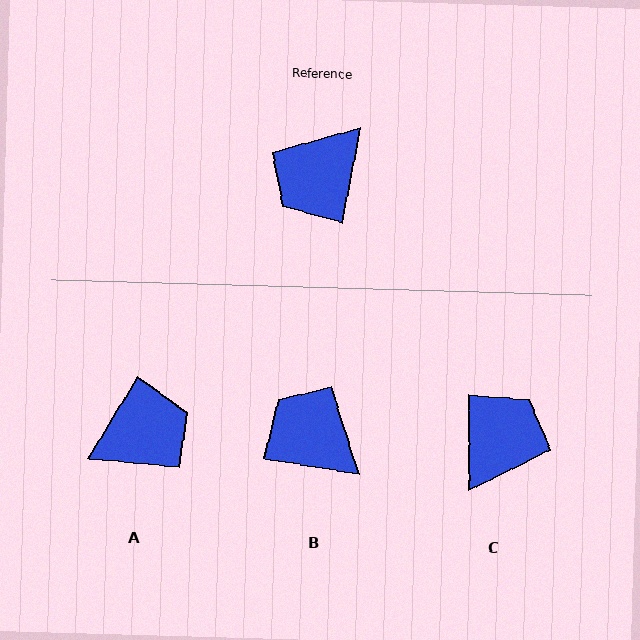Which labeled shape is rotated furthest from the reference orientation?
C, about 169 degrees away.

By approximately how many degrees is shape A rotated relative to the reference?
Approximately 160 degrees counter-clockwise.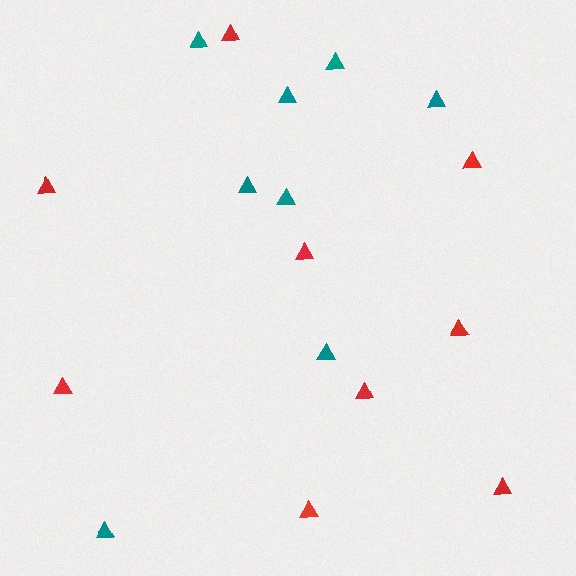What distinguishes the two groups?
There are 2 groups: one group of teal triangles (8) and one group of red triangles (9).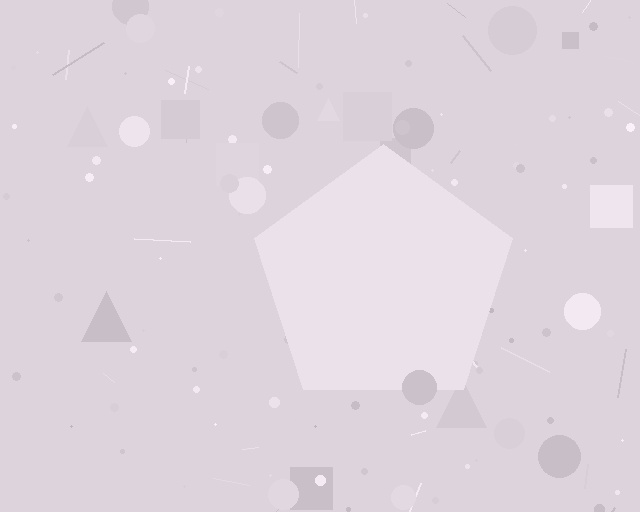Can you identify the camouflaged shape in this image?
The camouflaged shape is a pentagon.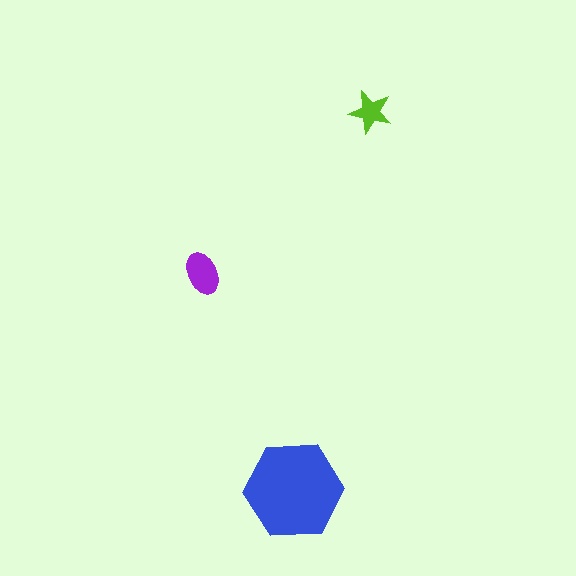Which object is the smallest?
The lime star.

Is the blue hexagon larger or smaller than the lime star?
Larger.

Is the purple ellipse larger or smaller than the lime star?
Larger.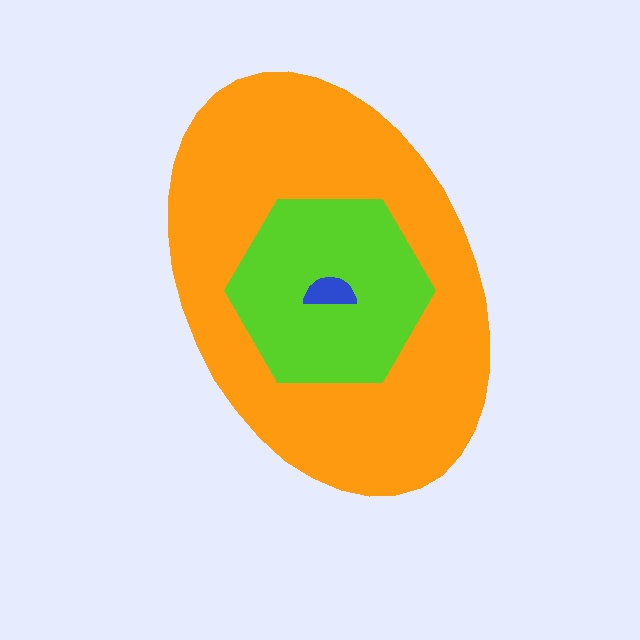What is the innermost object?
The blue semicircle.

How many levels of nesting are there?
3.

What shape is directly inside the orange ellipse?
The lime hexagon.